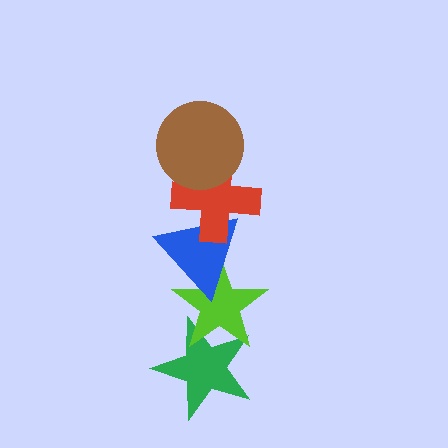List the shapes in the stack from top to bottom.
From top to bottom: the brown circle, the red cross, the blue triangle, the lime star, the green star.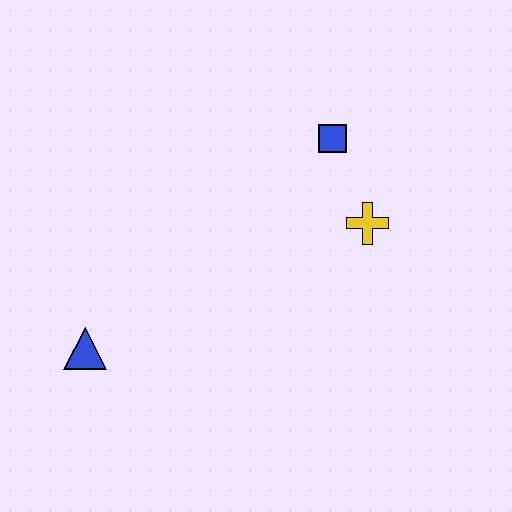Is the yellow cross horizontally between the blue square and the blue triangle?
No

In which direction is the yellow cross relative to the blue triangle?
The yellow cross is to the right of the blue triangle.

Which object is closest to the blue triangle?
The yellow cross is closest to the blue triangle.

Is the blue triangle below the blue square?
Yes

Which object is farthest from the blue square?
The blue triangle is farthest from the blue square.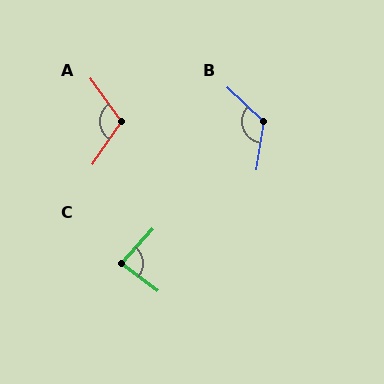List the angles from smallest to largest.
C (85°), A (110°), B (124°).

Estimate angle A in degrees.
Approximately 110 degrees.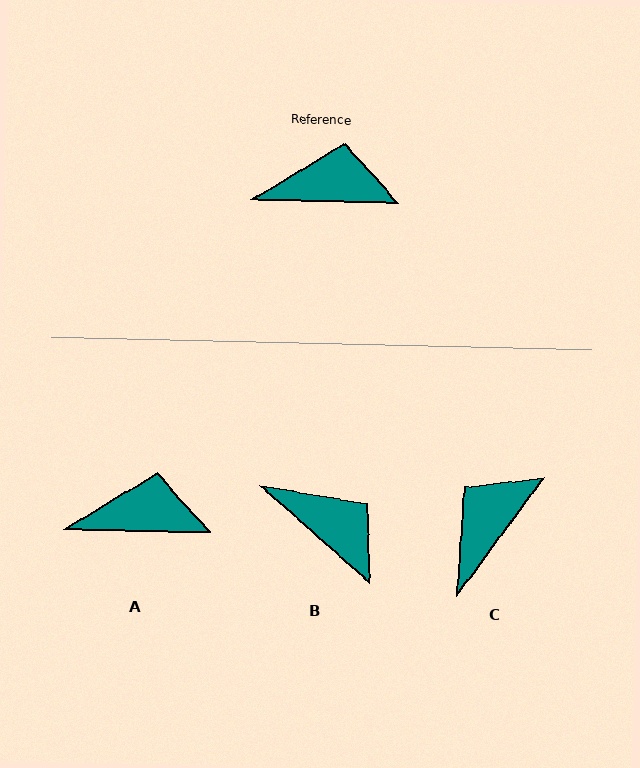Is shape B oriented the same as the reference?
No, it is off by about 41 degrees.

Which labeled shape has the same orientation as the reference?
A.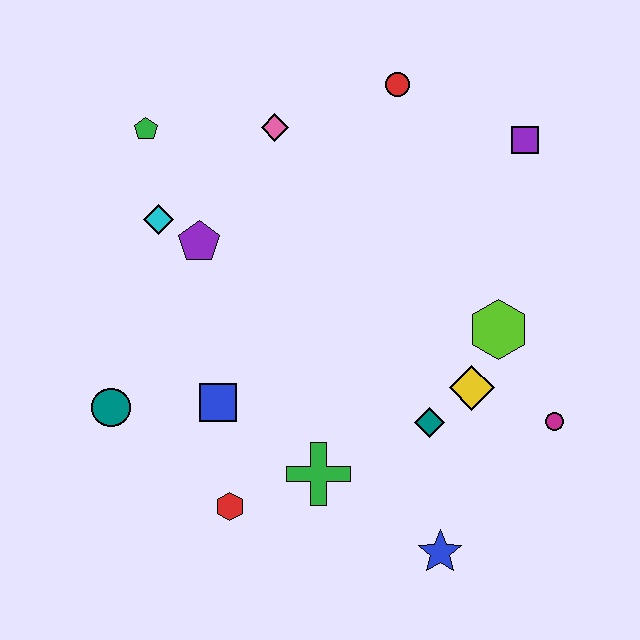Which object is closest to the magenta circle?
The yellow diamond is closest to the magenta circle.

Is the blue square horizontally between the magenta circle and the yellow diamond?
No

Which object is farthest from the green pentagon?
The blue star is farthest from the green pentagon.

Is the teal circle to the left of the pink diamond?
Yes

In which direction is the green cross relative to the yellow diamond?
The green cross is to the left of the yellow diamond.